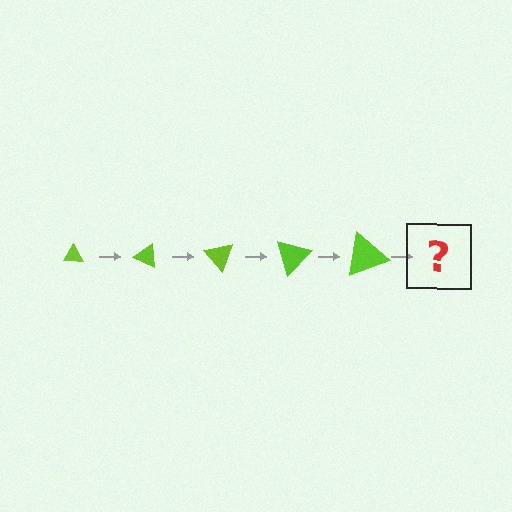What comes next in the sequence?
The next element should be a triangle, larger than the previous one and rotated 125 degrees from the start.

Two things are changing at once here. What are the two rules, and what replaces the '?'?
The two rules are that the triangle grows larger each step and it rotates 25 degrees each step. The '?' should be a triangle, larger than the previous one and rotated 125 degrees from the start.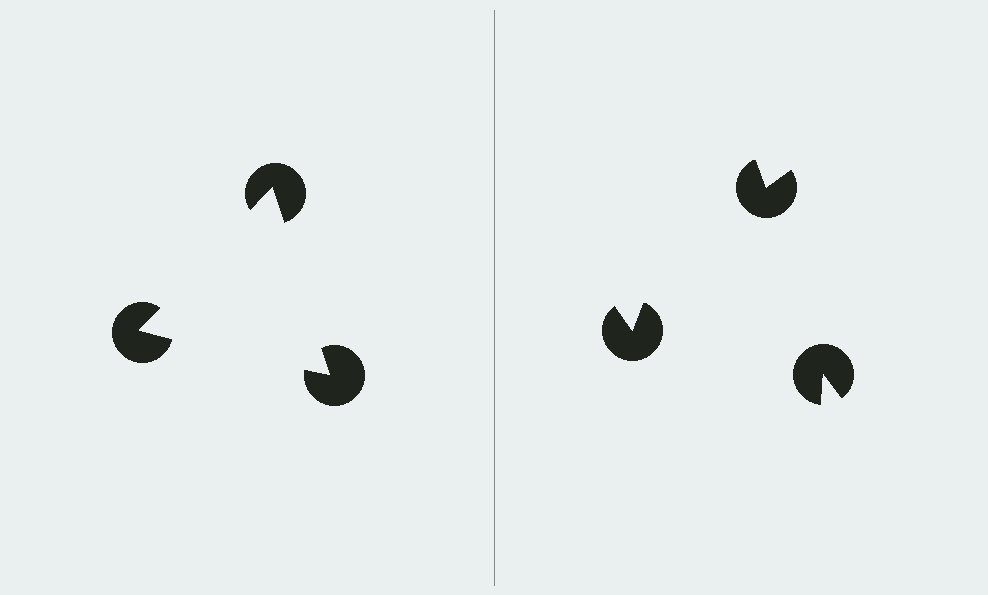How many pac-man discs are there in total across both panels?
6 — 3 on each side.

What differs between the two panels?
The pac-man discs are positioned identically on both sides; only the wedge orientations differ. On the left they align to a triangle; on the right they are misaligned.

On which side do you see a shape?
An illusory triangle appears on the left side. On the right side the wedge cuts are rotated, so no coherent shape forms.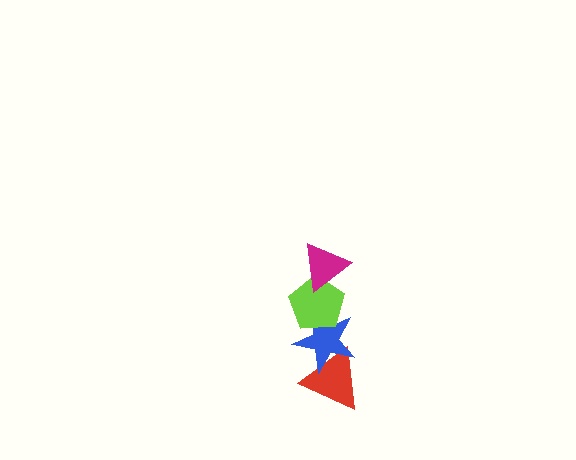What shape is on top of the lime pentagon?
The magenta triangle is on top of the lime pentagon.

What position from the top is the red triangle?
The red triangle is 4th from the top.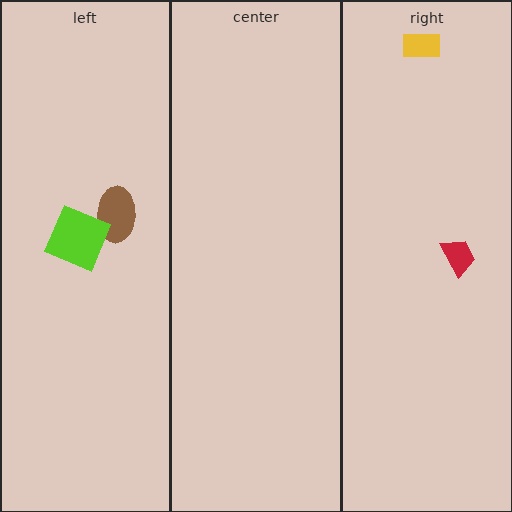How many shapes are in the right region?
2.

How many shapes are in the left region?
2.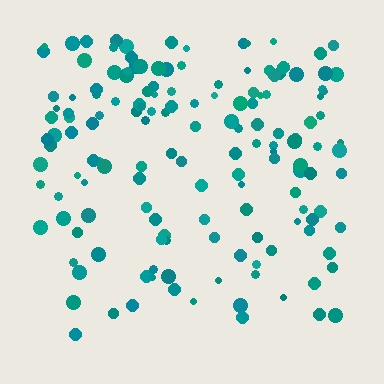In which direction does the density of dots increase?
From bottom to top, with the top side densest.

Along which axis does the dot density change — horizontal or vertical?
Vertical.